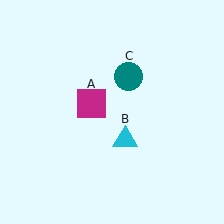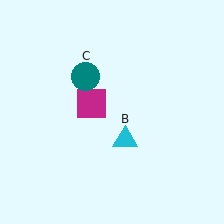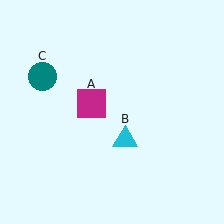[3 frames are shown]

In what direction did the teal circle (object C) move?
The teal circle (object C) moved left.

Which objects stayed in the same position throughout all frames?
Magenta square (object A) and cyan triangle (object B) remained stationary.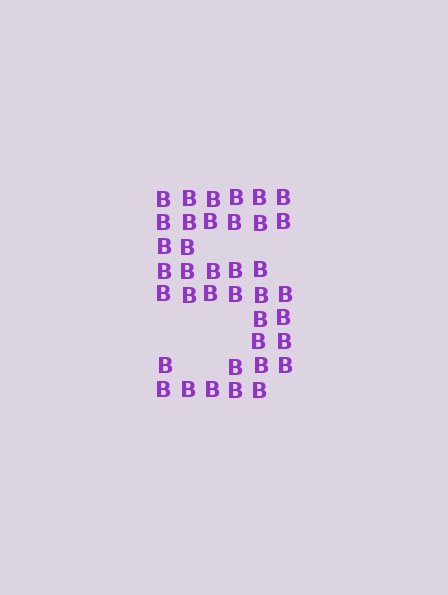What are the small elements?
The small elements are letter B's.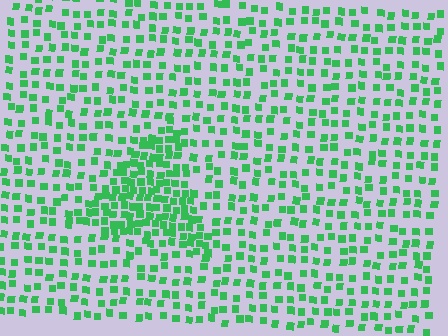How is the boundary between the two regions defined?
The boundary is defined by a change in element density (approximately 2.1x ratio). All elements are the same color, size, and shape.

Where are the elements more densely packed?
The elements are more densely packed inside the triangle boundary.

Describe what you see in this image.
The image contains small green elements arranged at two different densities. A triangle-shaped region is visible where the elements are more densely packed than the surrounding area.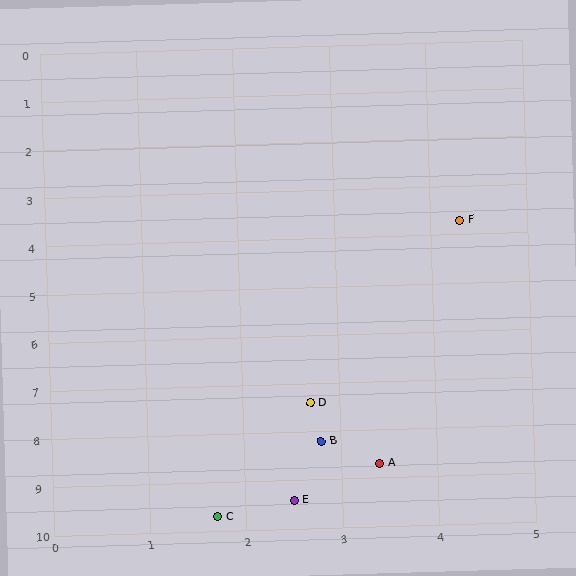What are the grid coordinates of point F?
Point F is at approximately (4.3, 3.7).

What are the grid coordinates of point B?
Point B is at approximately (2.8, 8.2).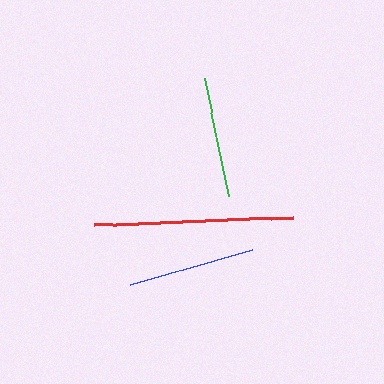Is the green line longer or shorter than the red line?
The red line is longer than the green line.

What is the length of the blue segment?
The blue segment is approximately 126 pixels long.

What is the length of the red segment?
The red segment is approximately 199 pixels long.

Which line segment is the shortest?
The green line is the shortest at approximately 121 pixels.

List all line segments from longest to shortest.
From longest to shortest: red, blue, green.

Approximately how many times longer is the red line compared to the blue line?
The red line is approximately 1.6 times the length of the blue line.